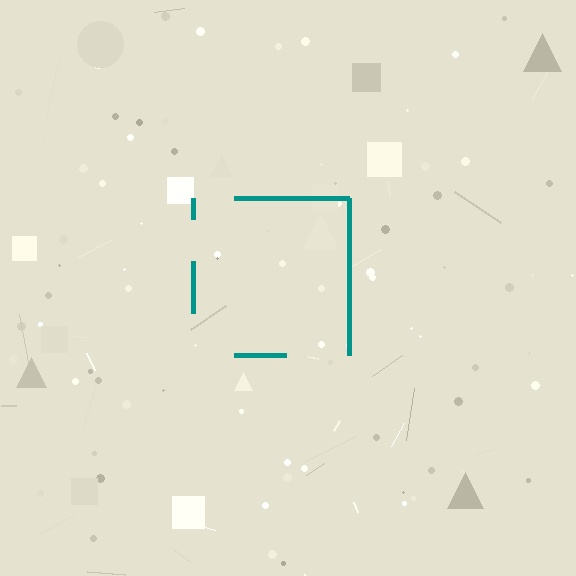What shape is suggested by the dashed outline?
The dashed outline suggests a square.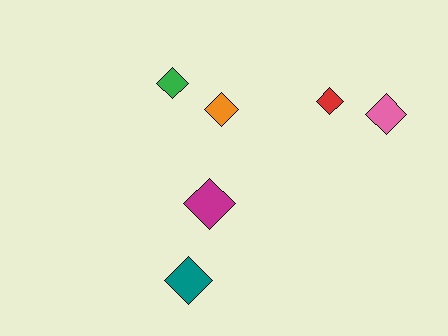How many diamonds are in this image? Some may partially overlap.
There are 6 diamonds.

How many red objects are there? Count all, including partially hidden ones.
There is 1 red object.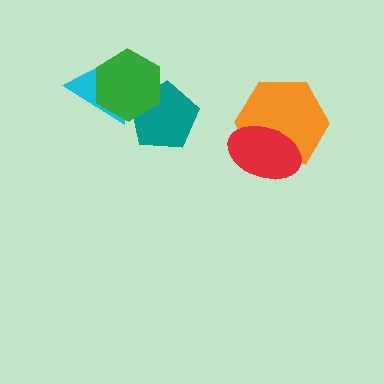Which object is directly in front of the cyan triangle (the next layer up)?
The teal pentagon is directly in front of the cyan triangle.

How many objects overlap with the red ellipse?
1 object overlaps with the red ellipse.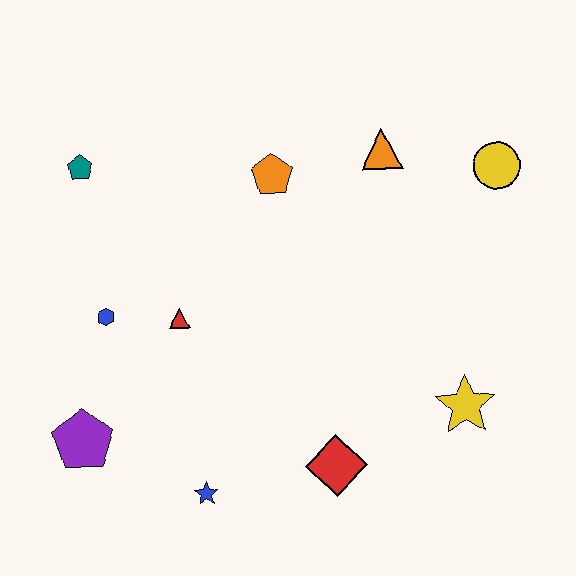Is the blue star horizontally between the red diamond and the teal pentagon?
Yes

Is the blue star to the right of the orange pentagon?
No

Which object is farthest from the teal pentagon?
The yellow star is farthest from the teal pentagon.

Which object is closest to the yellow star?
The red diamond is closest to the yellow star.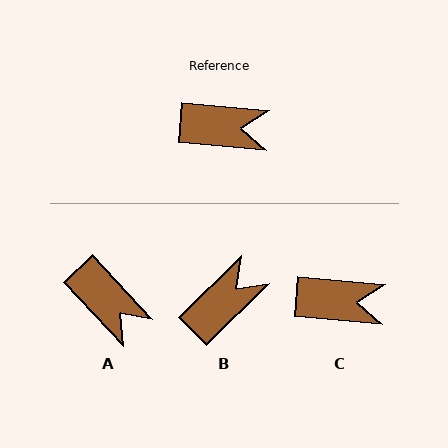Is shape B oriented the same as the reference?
No, it is off by about 50 degrees.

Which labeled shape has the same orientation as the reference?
C.